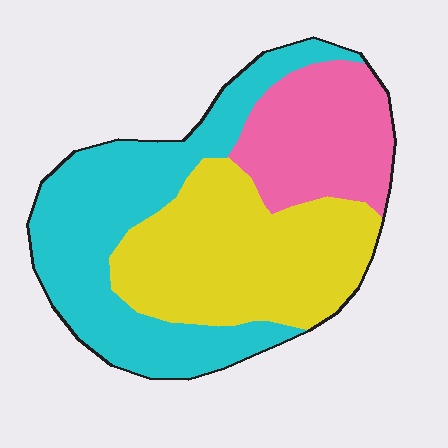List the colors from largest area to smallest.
From largest to smallest: cyan, yellow, pink.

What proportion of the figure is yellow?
Yellow takes up about three eighths (3/8) of the figure.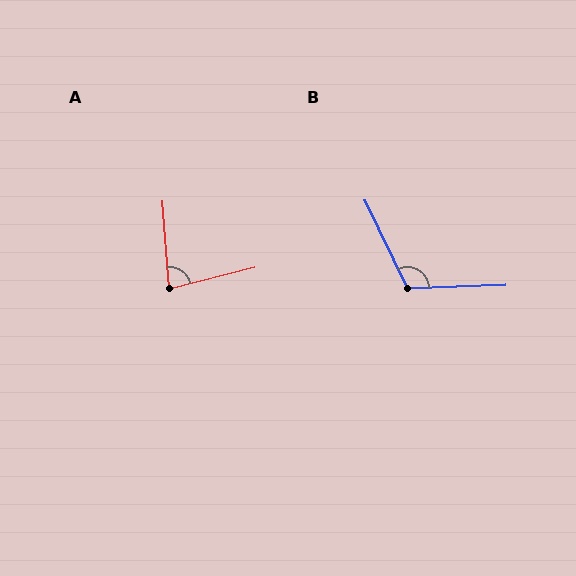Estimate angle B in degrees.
Approximately 113 degrees.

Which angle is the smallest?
A, at approximately 80 degrees.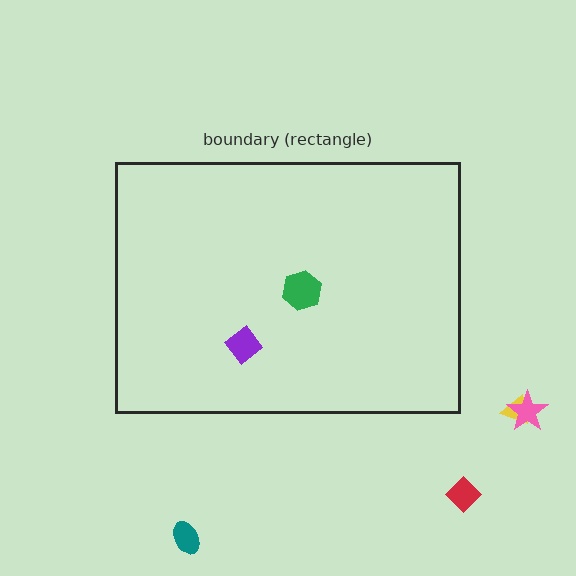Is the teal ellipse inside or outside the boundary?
Outside.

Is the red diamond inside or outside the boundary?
Outside.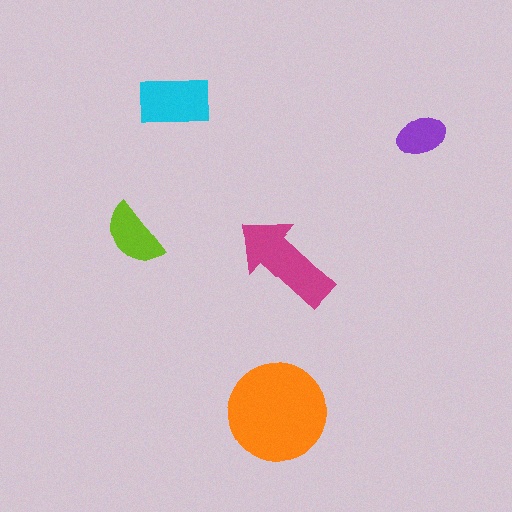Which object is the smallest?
The purple ellipse.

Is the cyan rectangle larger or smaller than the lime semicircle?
Larger.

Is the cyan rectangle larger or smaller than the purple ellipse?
Larger.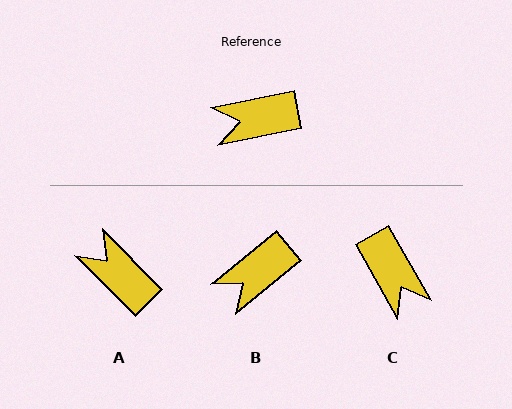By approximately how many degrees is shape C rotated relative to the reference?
Approximately 108 degrees counter-clockwise.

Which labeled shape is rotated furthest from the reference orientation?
C, about 108 degrees away.